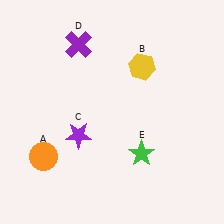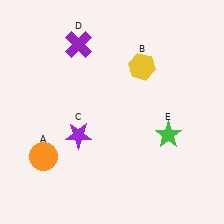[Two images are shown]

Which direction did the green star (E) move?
The green star (E) moved right.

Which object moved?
The green star (E) moved right.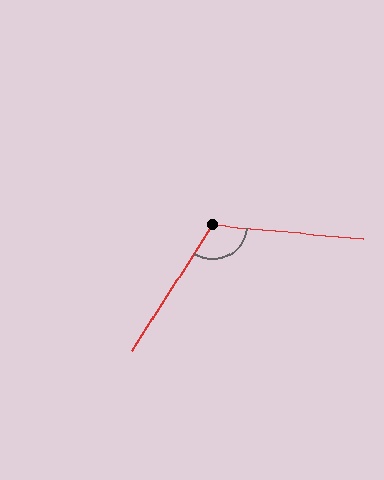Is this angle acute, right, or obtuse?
It is obtuse.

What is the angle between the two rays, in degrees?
Approximately 117 degrees.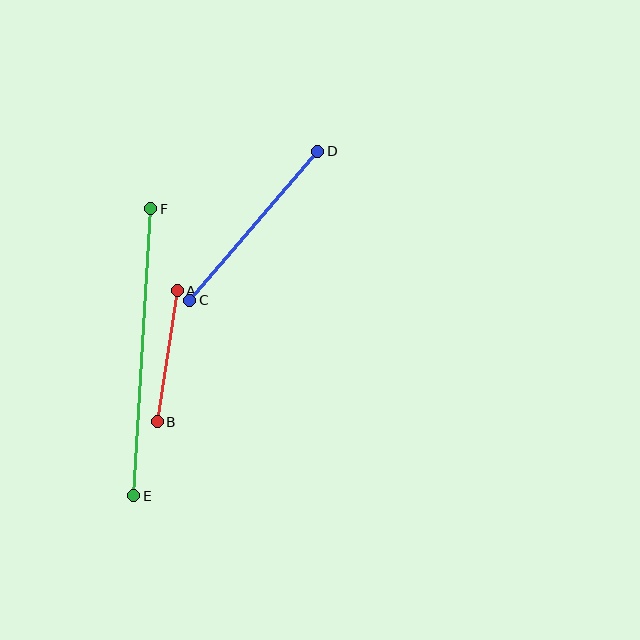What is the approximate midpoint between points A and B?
The midpoint is at approximately (167, 356) pixels.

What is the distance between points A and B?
The distance is approximately 132 pixels.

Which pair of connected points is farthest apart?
Points E and F are farthest apart.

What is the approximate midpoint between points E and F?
The midpoint is at approximately (142, 352) pixels.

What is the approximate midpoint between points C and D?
The midpoint is at approximately (254, 226) pixels.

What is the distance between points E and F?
The distance is approximately 287 pixels.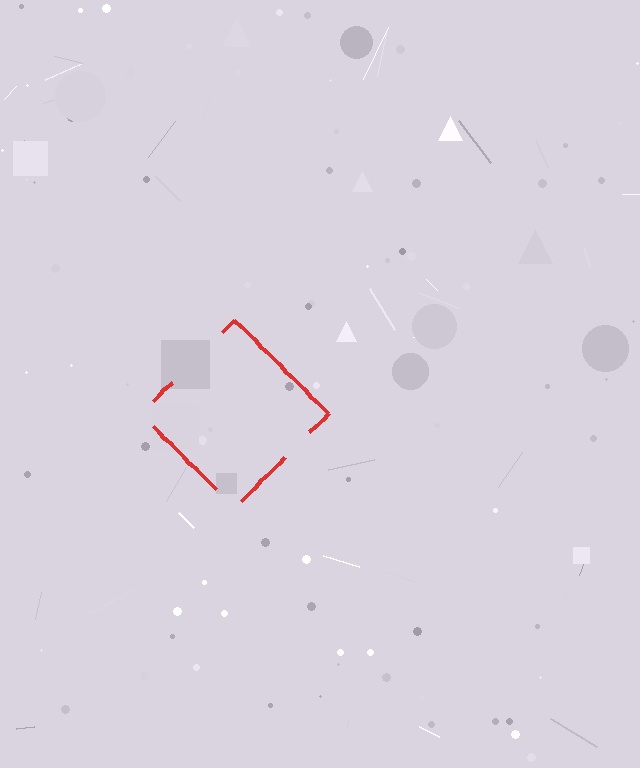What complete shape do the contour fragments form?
The contour fragments form a diamond.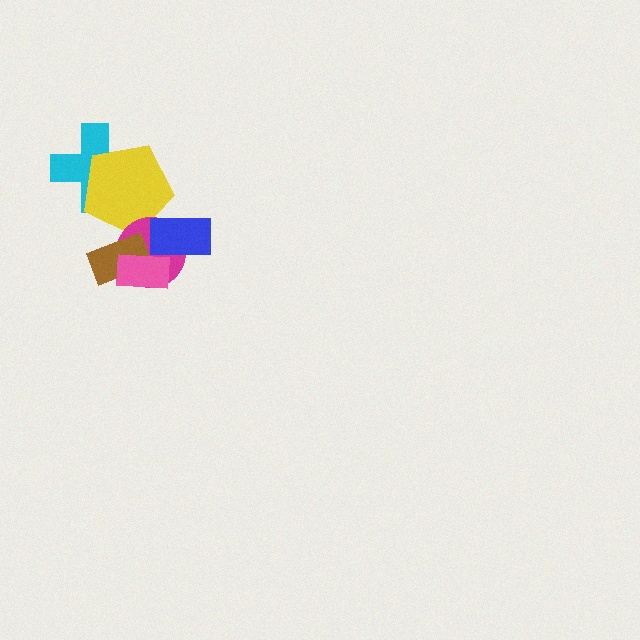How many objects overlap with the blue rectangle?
1 object overlaps with the blue rectangle.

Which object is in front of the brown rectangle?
The pink rectangle is in front of the brown rectangle.